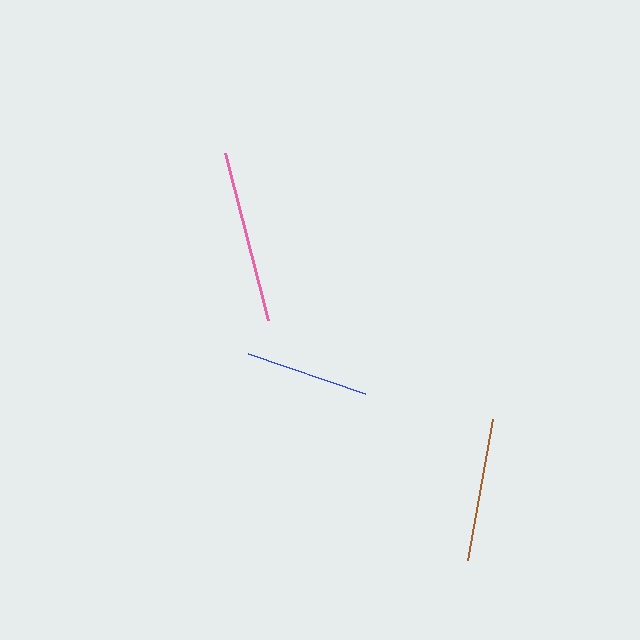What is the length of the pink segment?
The pink segment is approximately 172 pixels long.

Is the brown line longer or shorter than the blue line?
The brown line is longer than the blue line.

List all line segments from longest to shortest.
From longest to shortest: pink, brown, blue.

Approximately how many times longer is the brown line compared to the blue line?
The brown line is approximately 1.2 times the length of the blue line.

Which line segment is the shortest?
The blue line is the shortest at approximately 124 pixels.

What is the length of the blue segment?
The blue segment is approximately 124 pixels long.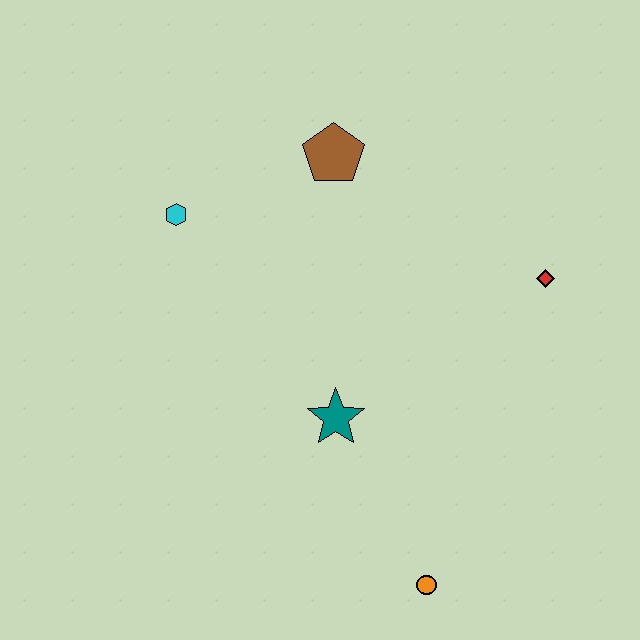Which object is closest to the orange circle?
The teal star is closest to the orange circle.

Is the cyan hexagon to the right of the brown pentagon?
No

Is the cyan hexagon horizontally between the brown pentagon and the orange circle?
No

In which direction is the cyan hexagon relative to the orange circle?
The cyan hexagon is above the orange circle.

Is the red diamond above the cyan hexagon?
No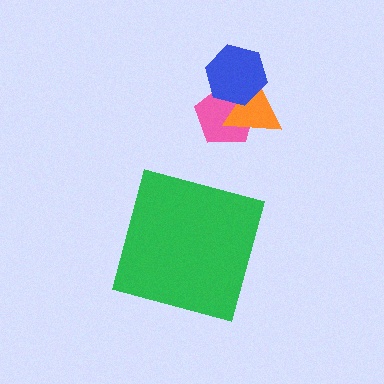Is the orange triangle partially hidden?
No, the orange triangle is fully visible.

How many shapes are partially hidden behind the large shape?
0 shapes are partially hidden.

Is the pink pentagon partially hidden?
No, the pink pentagon is fully visible.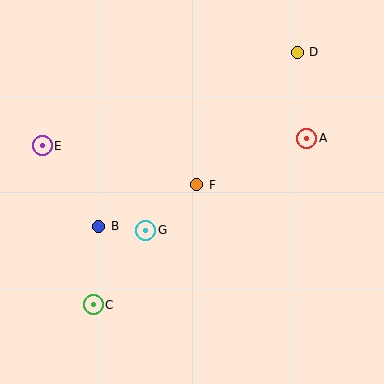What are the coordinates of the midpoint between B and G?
The midpoint between B and G is at (122, 228).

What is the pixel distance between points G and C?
The distance between G and C is 91 pixels.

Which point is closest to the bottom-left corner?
Point C is closest to the bottom-left corner.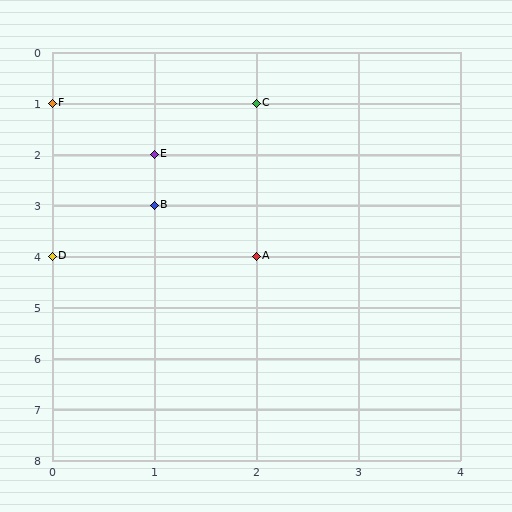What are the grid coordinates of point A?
Point A is at grid coordinates (2, 4).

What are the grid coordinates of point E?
Point E is at grid coordinates (1, 2).